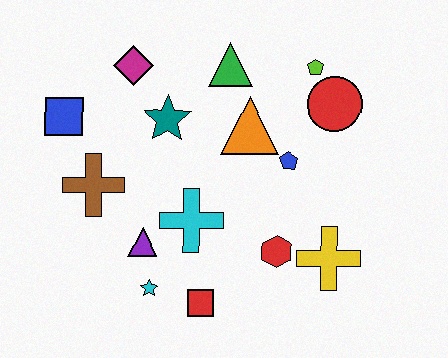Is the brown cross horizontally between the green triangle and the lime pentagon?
No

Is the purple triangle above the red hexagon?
Yes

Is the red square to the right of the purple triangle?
Yes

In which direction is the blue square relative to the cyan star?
The blue square is above the cyan star.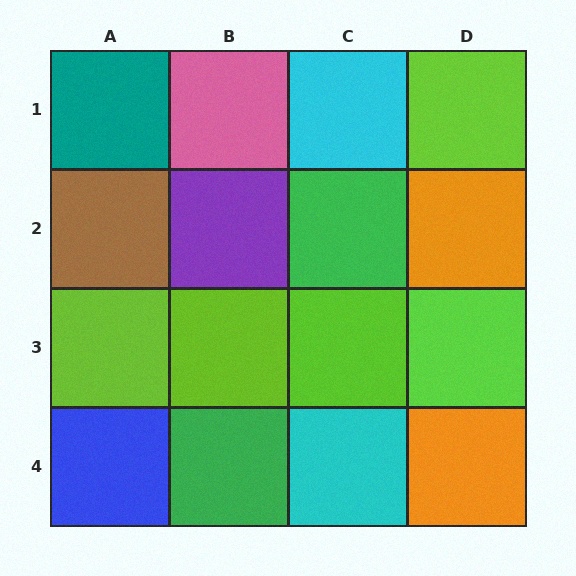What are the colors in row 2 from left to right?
Brown, purple, green, orange.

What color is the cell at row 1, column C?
Cyan.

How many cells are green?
2 cells are green.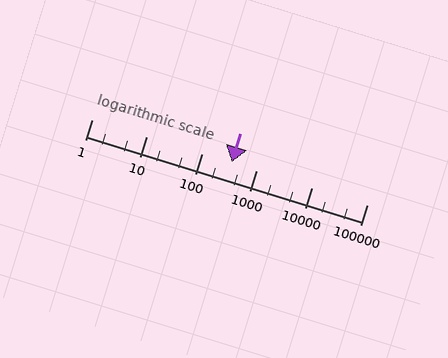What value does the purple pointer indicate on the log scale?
The pointer indicates approximately 350.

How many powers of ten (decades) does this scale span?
The scale spans 5 decades, from 1 to 100000.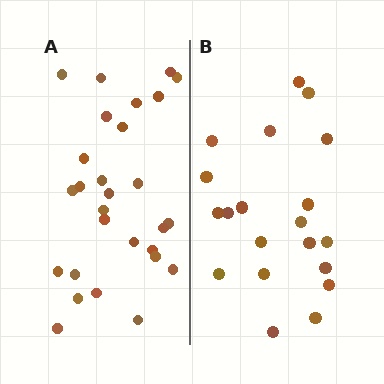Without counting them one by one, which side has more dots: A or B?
Region A (the left region) has more dots.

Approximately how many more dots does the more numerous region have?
Region A has roughly 8 or so more dots than region B.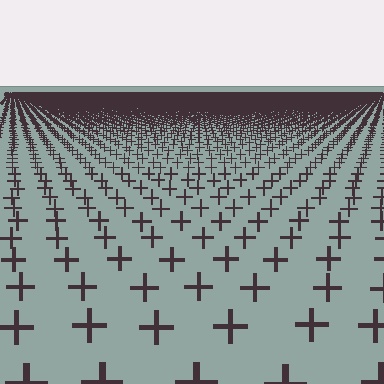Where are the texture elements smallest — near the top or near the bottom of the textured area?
Near the top.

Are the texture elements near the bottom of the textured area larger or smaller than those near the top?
Larger. Near the bottom, elements are closer to the viewer and appear at a bigger on-screen size.